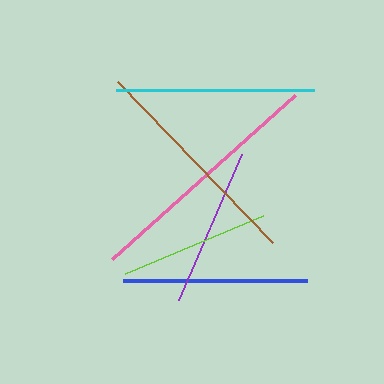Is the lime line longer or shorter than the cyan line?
The cyan line is longer than the lime line.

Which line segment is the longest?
The pink line is the longest at approximately 245 pixels.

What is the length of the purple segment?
The purple segment is approximately 159 pixels long.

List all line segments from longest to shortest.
From longest to shortest: pink, brown, cyan, blue, purple, lime.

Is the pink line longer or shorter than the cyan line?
The pink line is longer than the cyan line.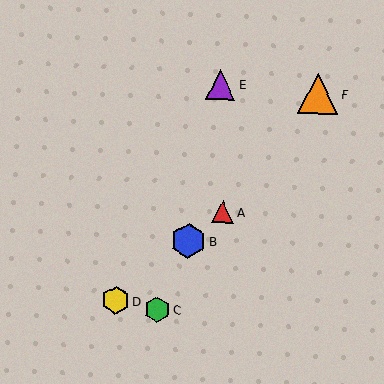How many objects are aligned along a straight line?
3 objects (A, B, D) are aligned along a straight line.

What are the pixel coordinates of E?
Object E is at (221, 84).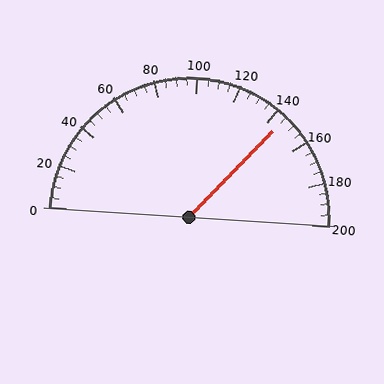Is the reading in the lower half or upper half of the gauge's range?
The reading is in the upper half of the range (0 to 200).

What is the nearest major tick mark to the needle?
The nearest major tick mark is 140.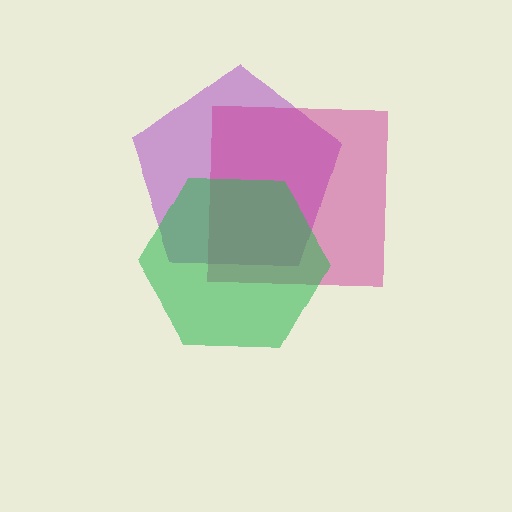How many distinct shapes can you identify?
There are 3 distinct shapes: a purple pentagon, a magenta square, a green hexagon.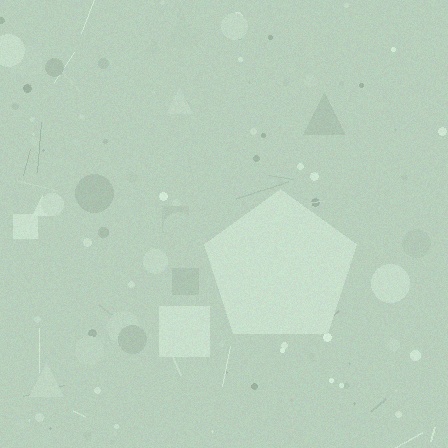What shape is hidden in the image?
A pentagon is hidden in the image.